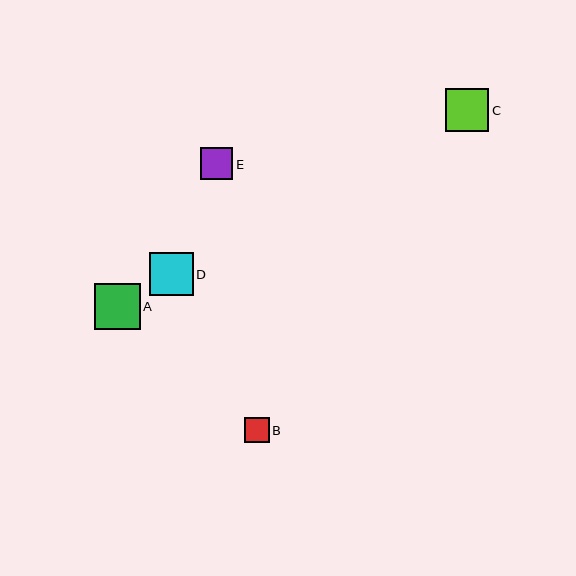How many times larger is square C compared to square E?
Square C is approximately 1.4 times the size of square E.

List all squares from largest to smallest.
From largest to smallest: A, D, C, E, B.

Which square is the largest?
Square A is the largest with a size of approximately 46 pixels.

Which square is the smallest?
Square B is the smallest with a size of approximately 25 pixels.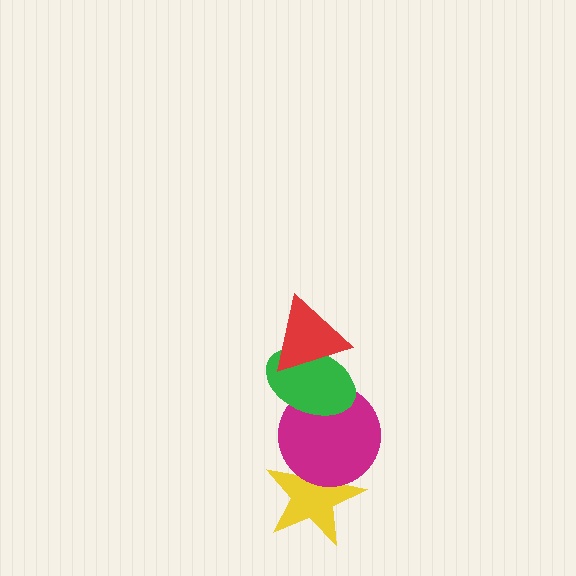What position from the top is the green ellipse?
The green ellipse is 2nd from the top.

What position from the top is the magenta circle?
The magenta circle is 3rd from the top.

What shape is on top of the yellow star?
The magenta circle is on top of the yellow star.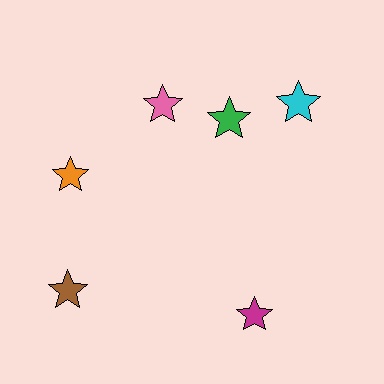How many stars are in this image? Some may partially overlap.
There are 6 stars.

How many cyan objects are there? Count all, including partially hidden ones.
There is 1 cyan object.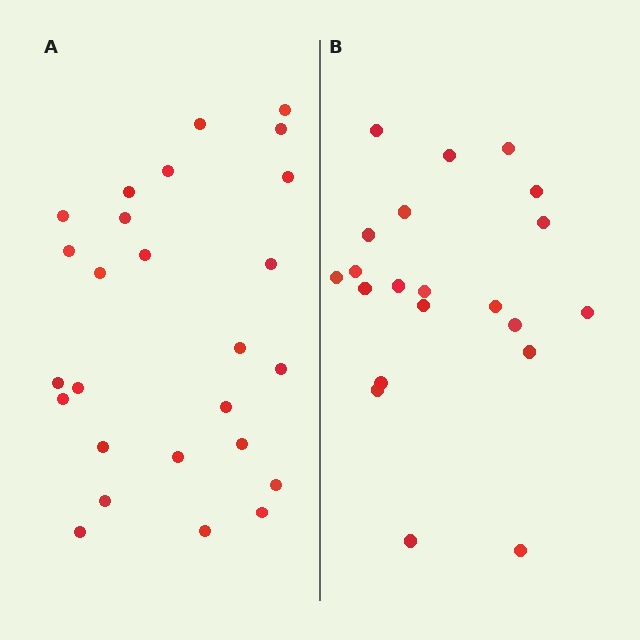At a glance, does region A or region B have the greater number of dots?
Region A (the left region) has more dots.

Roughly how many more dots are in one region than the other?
Region A has about 5 more dots than region B.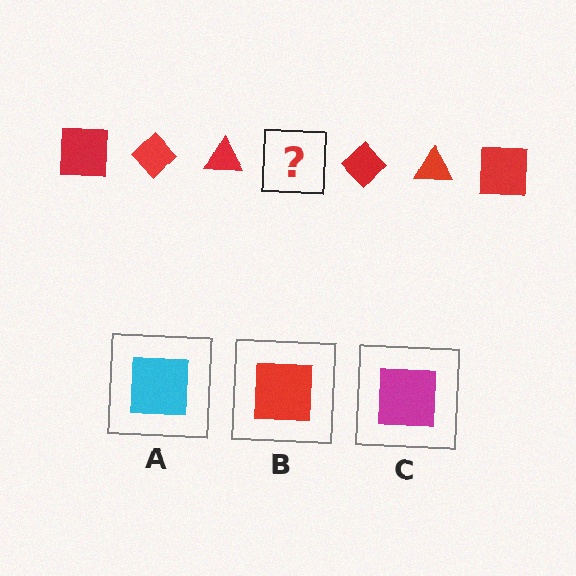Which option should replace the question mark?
Option B.